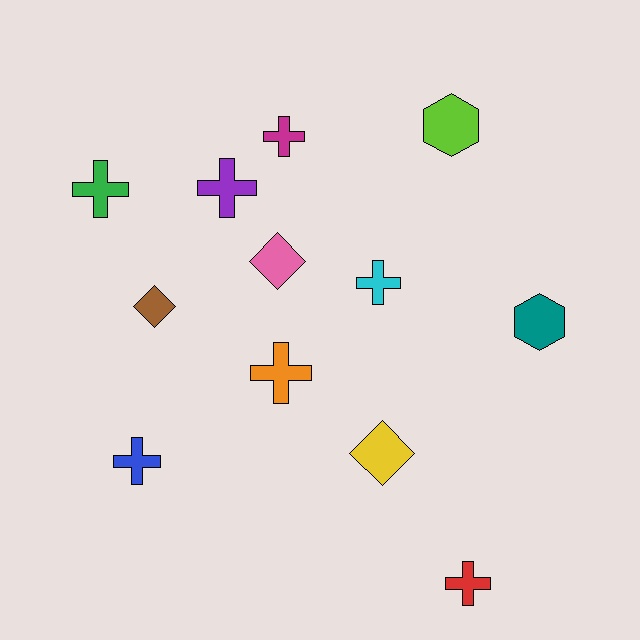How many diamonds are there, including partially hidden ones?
There are 3 diamonds.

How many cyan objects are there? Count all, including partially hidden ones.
There is 1 cyan object.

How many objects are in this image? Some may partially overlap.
There are 12 objects.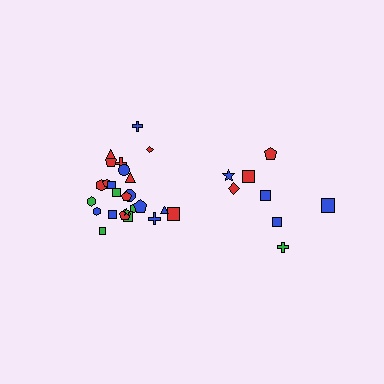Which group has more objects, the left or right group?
The left group.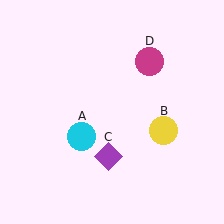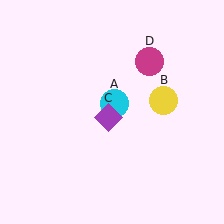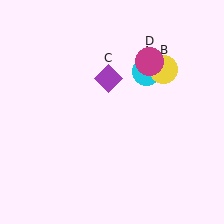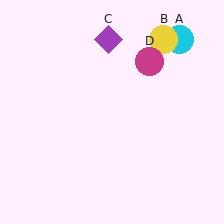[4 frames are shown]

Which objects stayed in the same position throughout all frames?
Magenta circle (object D) remained stationary.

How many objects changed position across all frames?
3 objects changed position: cyan circle (object A), yellow circle (object B), purple diamond (object C).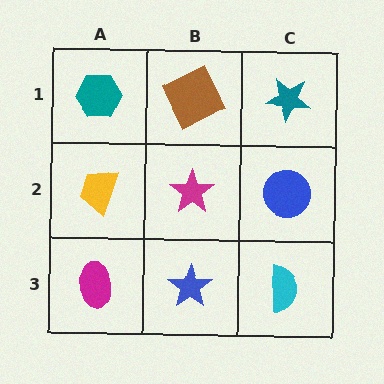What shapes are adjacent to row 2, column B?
A brown square (row 1, column B), a blue star (row 3, column B), a yellow trapezoid (row 2, column A), a blue circle (row 2, column C).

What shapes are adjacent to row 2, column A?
A teal hexagon (row 1, column A), a magenta ellipse (row 3, column A), a magenta star (row 2, column B).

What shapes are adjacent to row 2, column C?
A teal star (row 1, column C), a cyan semicircle (row 3, column C), a magenta star (row 2, column B).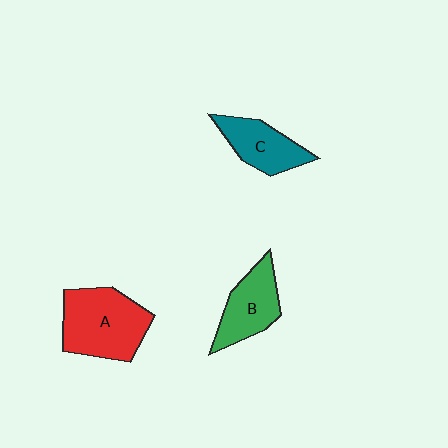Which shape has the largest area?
Shape A (red).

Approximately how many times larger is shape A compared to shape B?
Approximately 1.5 times.